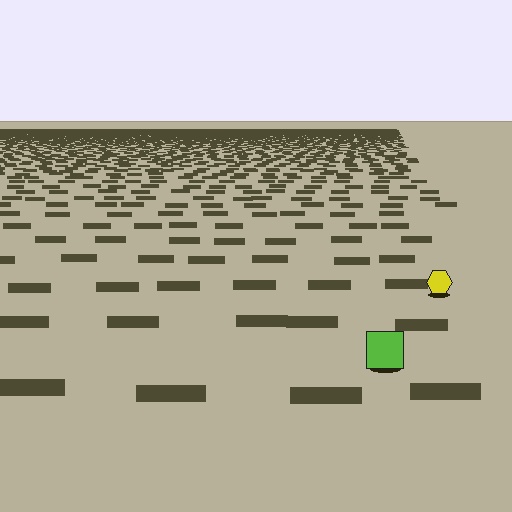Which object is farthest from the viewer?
The yellow hexagon is farthest from the viewer. It appears smaller and the ground texture around it is denser.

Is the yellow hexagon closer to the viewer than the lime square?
No. The lime square is closer — you can tell from the texture gradient: the ground texture is coarser near it.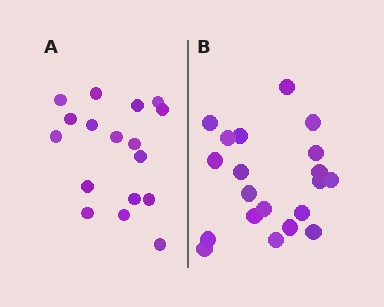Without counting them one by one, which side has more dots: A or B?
Region B (the right region) has more dots.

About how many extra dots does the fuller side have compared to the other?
Region B has just a few more — roughly 2 or 3 more dots than region A.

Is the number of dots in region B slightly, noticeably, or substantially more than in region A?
Region B has only slightly more — the two regions are fairly close. The ratio is roughly 1.2 to 1.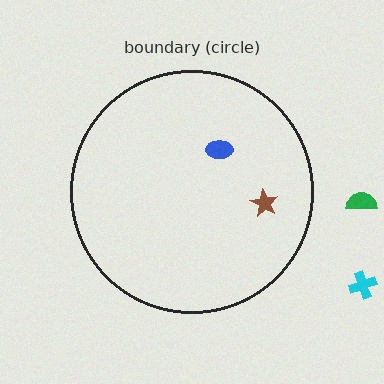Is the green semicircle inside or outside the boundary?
Outside.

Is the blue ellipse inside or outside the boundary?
Inside.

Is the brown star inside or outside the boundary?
Inside.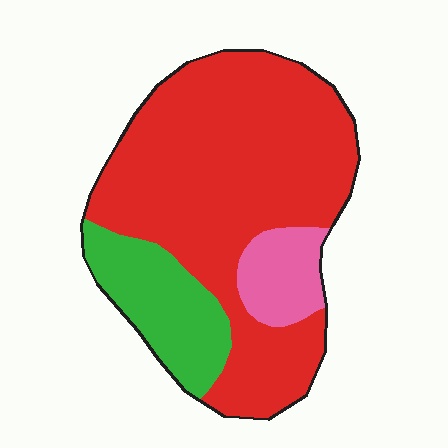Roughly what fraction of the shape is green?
Green takes up less than a quarter of the shape.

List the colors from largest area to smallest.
From largest to smallest: red, green, pink.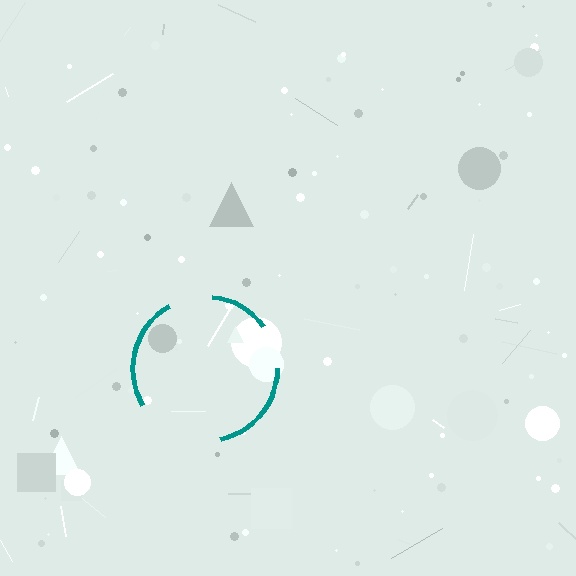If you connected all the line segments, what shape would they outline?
They would outline a circle.